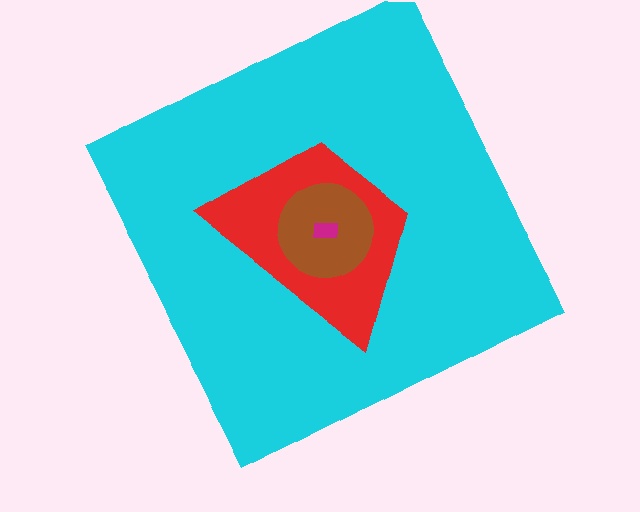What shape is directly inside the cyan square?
The red trapezoid.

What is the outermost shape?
The cyan square.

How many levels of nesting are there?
4.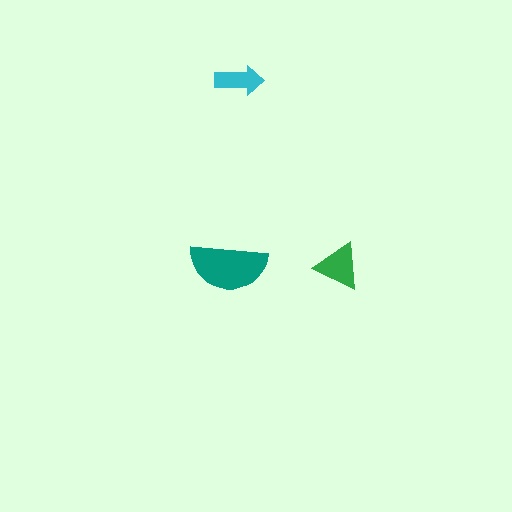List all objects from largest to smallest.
The teal semicircle, the green triangle, the cyan arrow.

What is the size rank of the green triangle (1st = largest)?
2nd.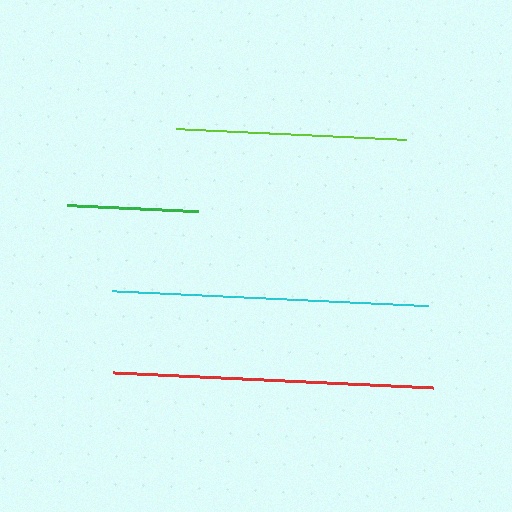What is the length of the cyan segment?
The cyan segment is approximately 317 pixels long.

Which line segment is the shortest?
The green line is the shortest at approximately 131 pixels.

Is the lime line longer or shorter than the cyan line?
The cyan line is longer than the lime line.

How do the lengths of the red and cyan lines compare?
The red and cyan lines are approximately the same length.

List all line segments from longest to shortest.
From longest to shortest: red, cyan, lime, green.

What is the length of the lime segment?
The lime segment is approximately 230 pixels long.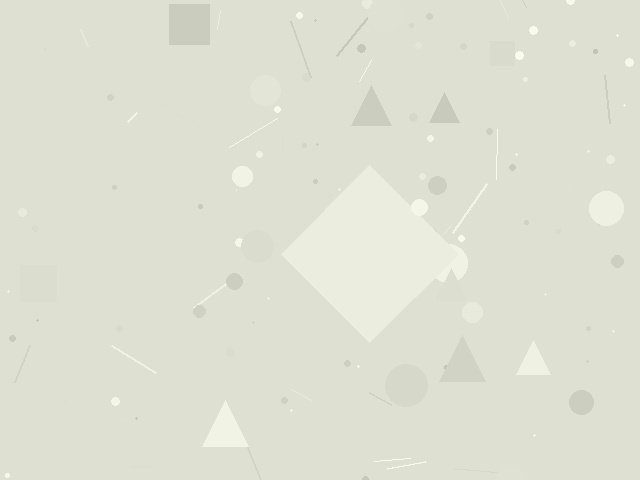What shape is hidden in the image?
A diamond is hidden in the image.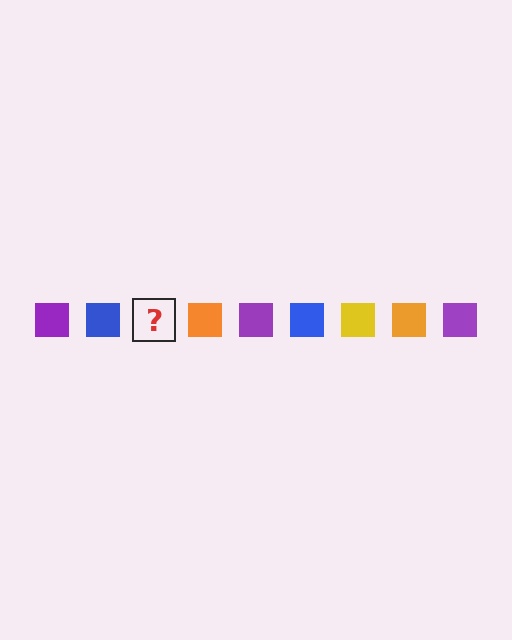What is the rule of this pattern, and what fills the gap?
The rule is that the pattern cycles through purple, blue, yellow, orange squares. The gap should be filled with a yellow square.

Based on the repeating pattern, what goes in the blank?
The blank should be a yellow square.